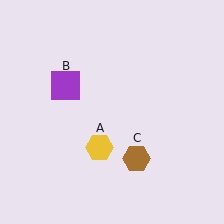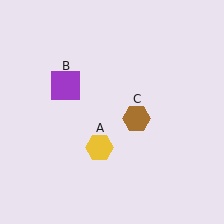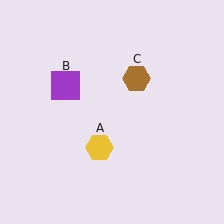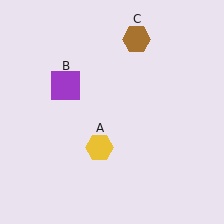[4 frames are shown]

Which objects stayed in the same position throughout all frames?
Yellow hexagon (object A) and purple square (object B) remained stationary.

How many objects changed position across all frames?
1 object changed position: brown hexagon (object C).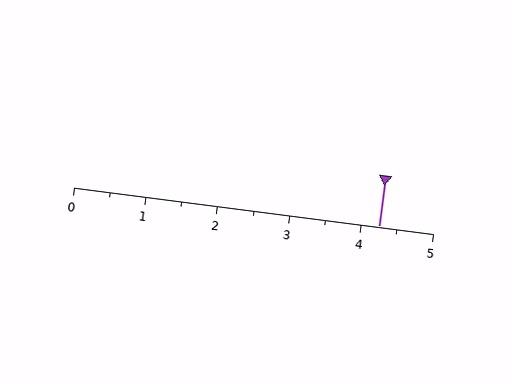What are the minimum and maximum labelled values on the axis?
The axis runs from 0 to 5.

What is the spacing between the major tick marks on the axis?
The major ticks are spaced 1 apart.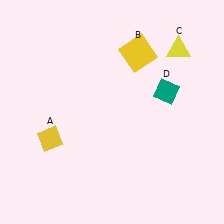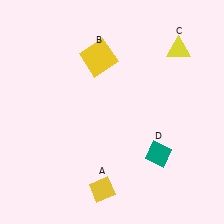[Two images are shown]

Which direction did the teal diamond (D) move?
The teal diamond (D) moved down.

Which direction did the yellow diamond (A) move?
The yellow diamond (A) moved right.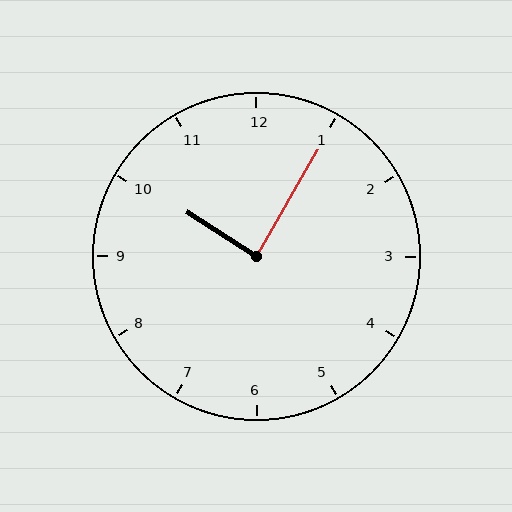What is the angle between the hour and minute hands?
Approximately 88 degrees.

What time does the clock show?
10:05.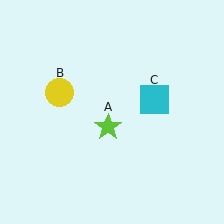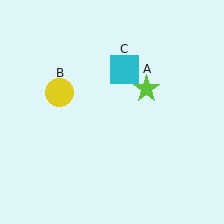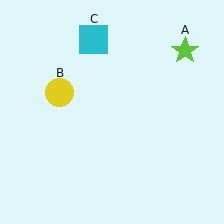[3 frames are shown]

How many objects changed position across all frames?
2 objects changed position: lime star (object A), cyan square (object C).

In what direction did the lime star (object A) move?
The lime star (object A) moved up and to the right.